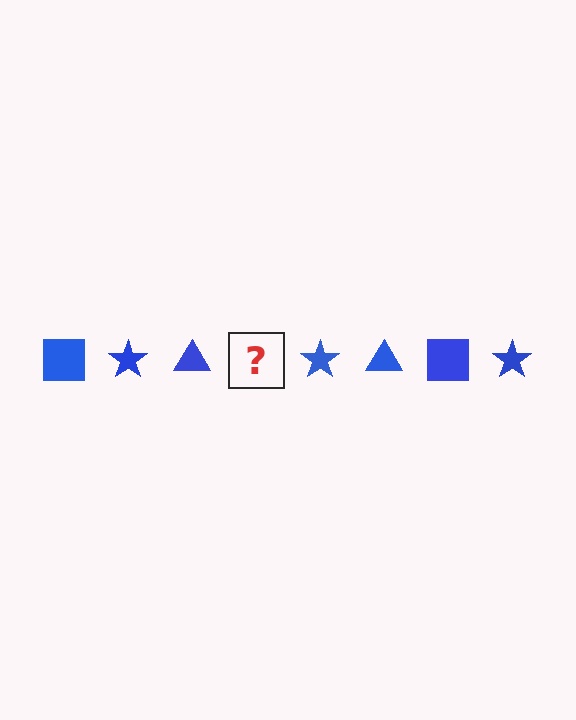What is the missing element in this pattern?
The missing element is a blue square.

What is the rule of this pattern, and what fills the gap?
The rule is that the pattern cycles through square, star, triangle shapes in blue. The gap should be filled with a blue square.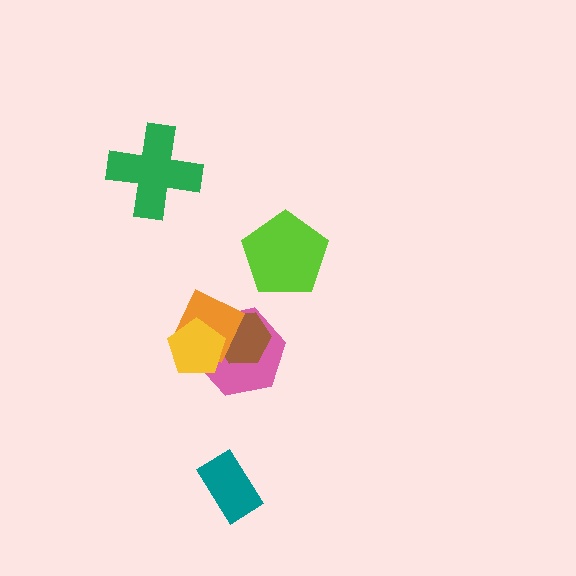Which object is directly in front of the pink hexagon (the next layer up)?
The brown hexagon is directly in front of the pink hexagon.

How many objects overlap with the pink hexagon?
3 objects overlap with the pink hexagon.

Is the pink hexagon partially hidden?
Yes, it is partially covered by another shape.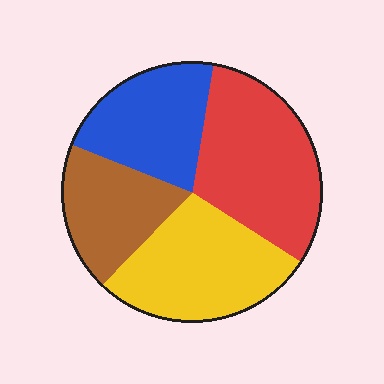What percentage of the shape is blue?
Blue covers around 20% of the shape.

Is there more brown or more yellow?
Yellow.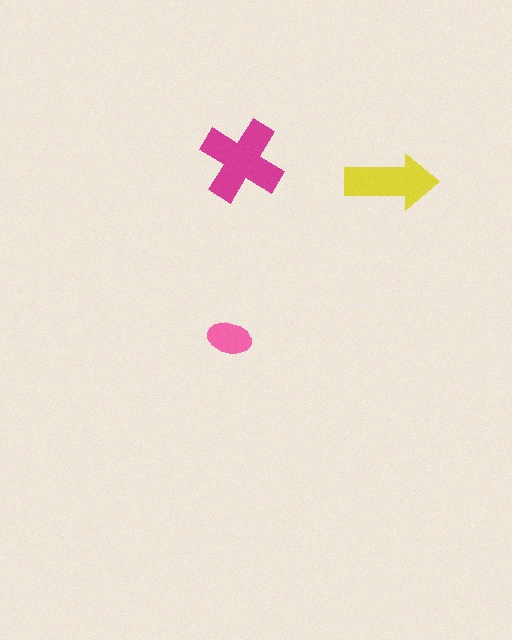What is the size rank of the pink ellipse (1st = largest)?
3rd.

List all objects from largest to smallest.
The magenta cross, the yellow arrow, the pink ellipse.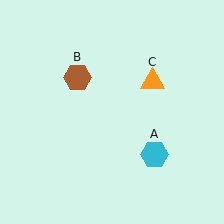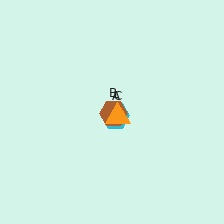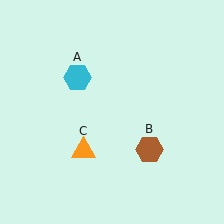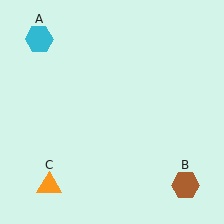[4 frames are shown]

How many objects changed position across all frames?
3 objects changed position: cyan hexagon (object A), brown hexagon (object B), orange triangle (object C).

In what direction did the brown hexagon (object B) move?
The brown hexagon (object B) moved down and to the right.